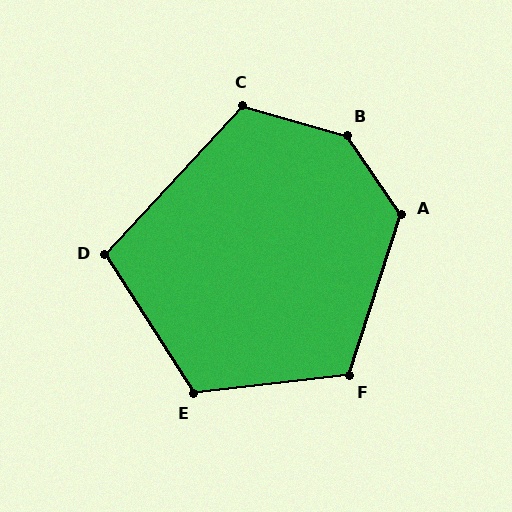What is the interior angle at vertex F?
Approximately 115 degrees (obtuse).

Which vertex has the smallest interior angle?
D, at approximately 105 degrees.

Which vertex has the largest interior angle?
B, at approximately 140 degrees.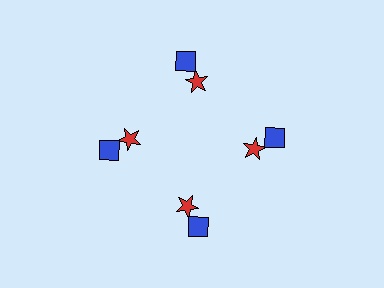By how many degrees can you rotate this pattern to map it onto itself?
The pattern maps onto itself every 90 degrees of rotation.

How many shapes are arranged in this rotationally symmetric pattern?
There are 8 shapes, arranged in 4 groups of 2.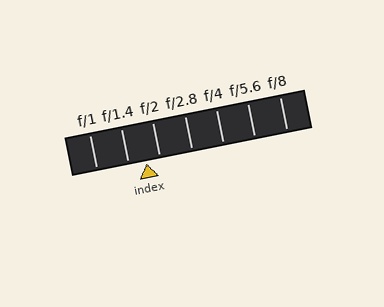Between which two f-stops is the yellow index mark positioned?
The index mark is between f/1.4 and f/2.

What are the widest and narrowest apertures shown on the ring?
The widest aperture shown is f/1 and the narrowest is f/8.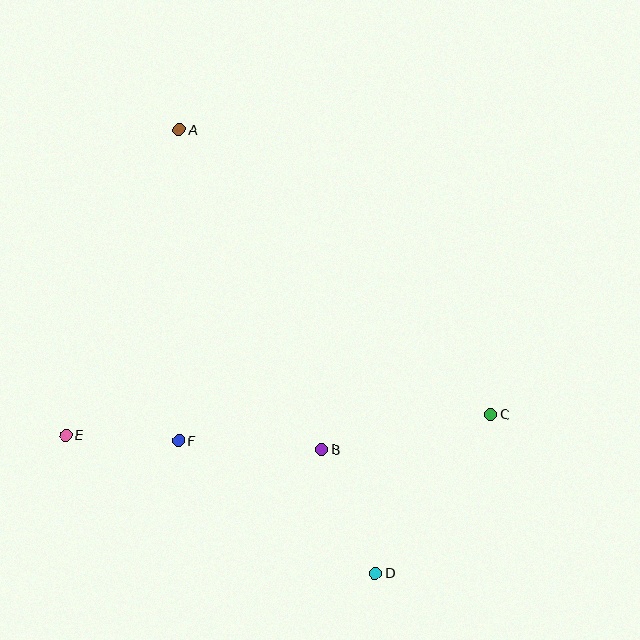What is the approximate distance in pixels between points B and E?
The distance between B and E is approximately 256 pixels.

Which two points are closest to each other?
Points E and F are closest to each other.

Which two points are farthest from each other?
Points A and D are farthest from each other.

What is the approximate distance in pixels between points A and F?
The distance between A and F is approximately 311 pixels.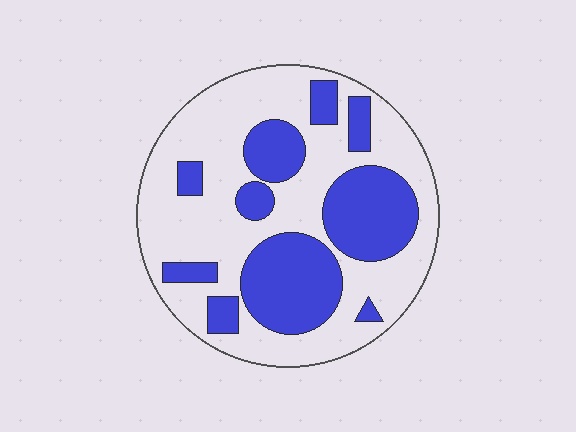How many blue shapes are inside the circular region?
10.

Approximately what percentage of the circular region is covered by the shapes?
Approximately 35%.